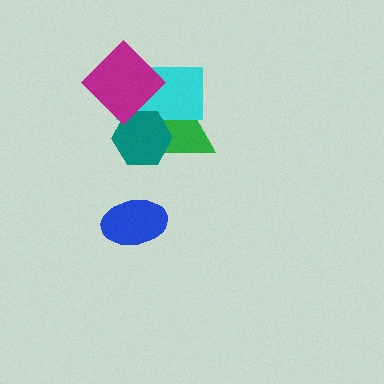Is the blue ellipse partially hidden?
No, no other shape covers it.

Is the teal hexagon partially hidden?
Yes, it is partially covered by another shape.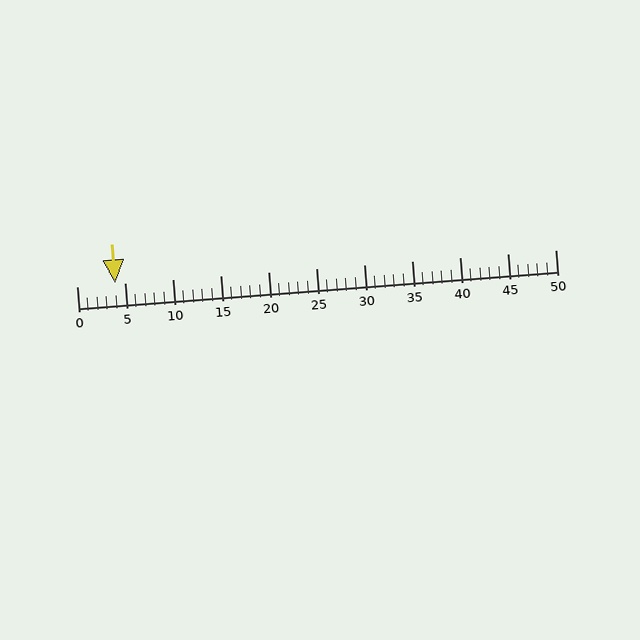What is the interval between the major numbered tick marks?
The major tick marks are spaced 5 units apart.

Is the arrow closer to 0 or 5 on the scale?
The arrow is closer to 5.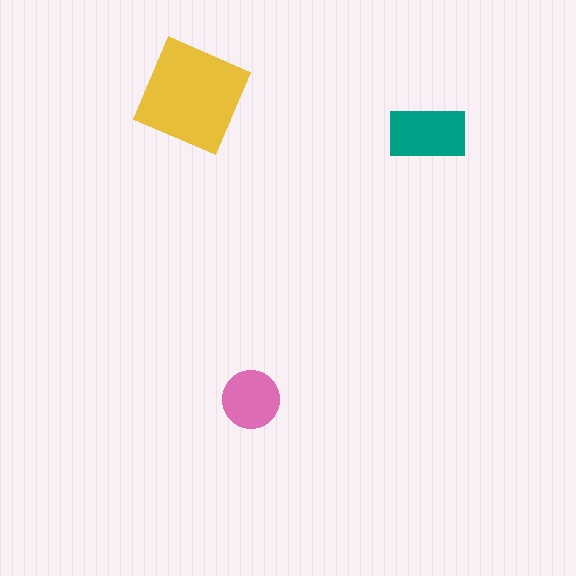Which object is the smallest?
The pink circle.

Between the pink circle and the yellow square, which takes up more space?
The yellow square.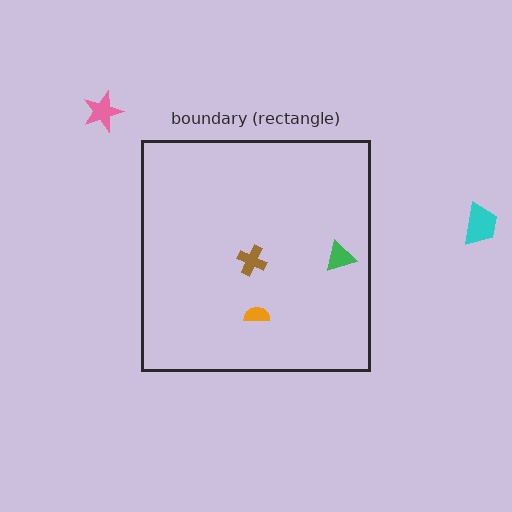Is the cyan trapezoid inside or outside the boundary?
Outside.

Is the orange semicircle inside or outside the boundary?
Inside.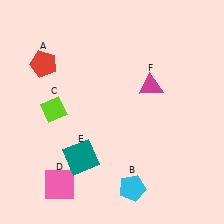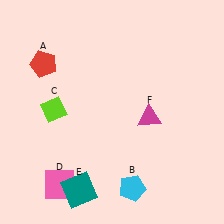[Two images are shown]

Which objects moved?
The objects that moved are: the teal square (E), the magenta triangle (F).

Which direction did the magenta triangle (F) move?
The magenta triangle (F) moved down.